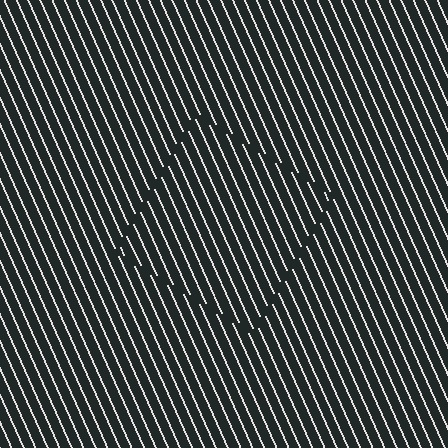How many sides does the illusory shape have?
4 sides — the line-ends trace a square.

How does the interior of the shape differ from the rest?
The interior of the shape contains the same grating, shifted by half a period — the contour is defined by the phase discontinuity where line-ends from the inner and outer gratings abut.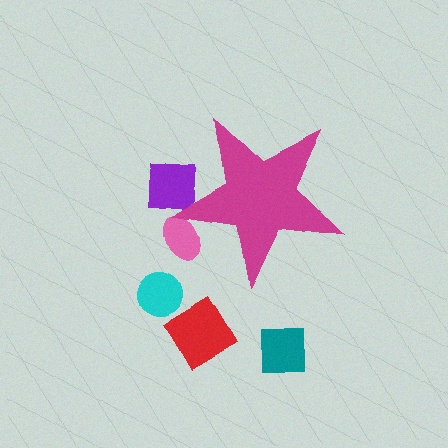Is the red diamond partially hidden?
No, the red diamond is fully visible.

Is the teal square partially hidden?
No, the teal square is fully visible.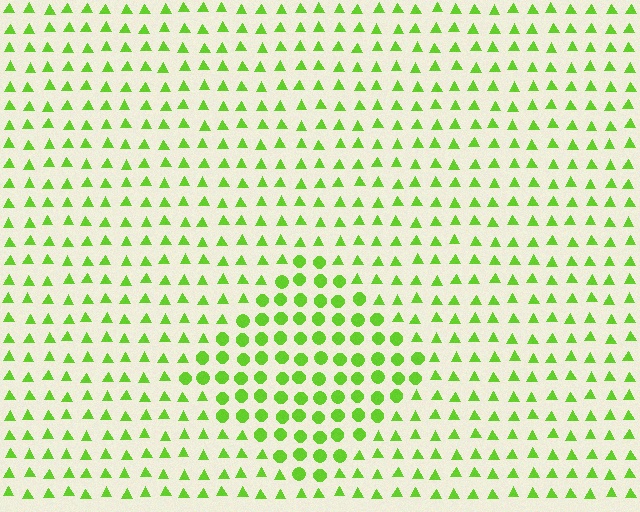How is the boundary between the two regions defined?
The boundary is defined by a change in element shape: circles inside vs. triangles outside. All elements share the same color and spacing.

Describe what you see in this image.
The image is filled with small lime elements arranged in a uniform grid. A diamond-shaped region contains circles, while the surrounding area contains triangles. The boundary is defined purely by the change in element shape.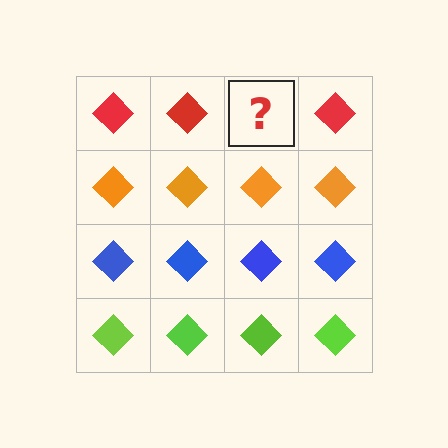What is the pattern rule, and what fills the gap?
The rule is that each row has a consistent color. The gap should be filled with a red diamond.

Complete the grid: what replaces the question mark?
The question mark should be replaced with a red diamond.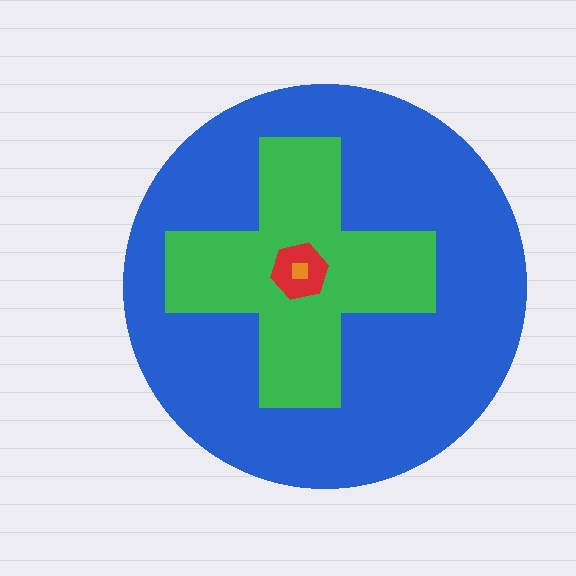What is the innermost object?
The orange square.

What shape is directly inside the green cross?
The red hexagon.